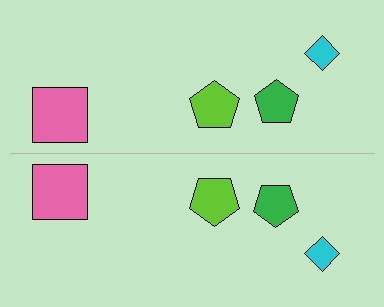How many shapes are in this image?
There are 8 shapes in this image.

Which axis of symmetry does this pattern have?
The pattern has a horizontal axis of symmetry running through the center of the image.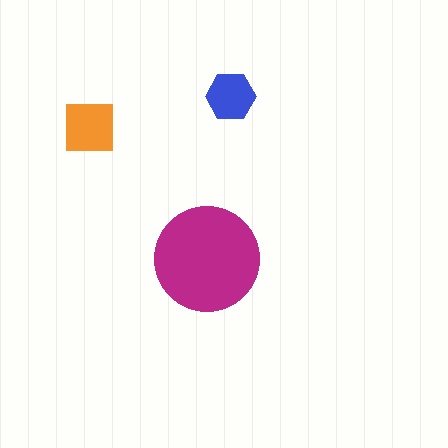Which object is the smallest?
The blue hexagon.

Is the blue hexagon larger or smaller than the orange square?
Smaller.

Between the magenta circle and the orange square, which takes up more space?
The magenta circle.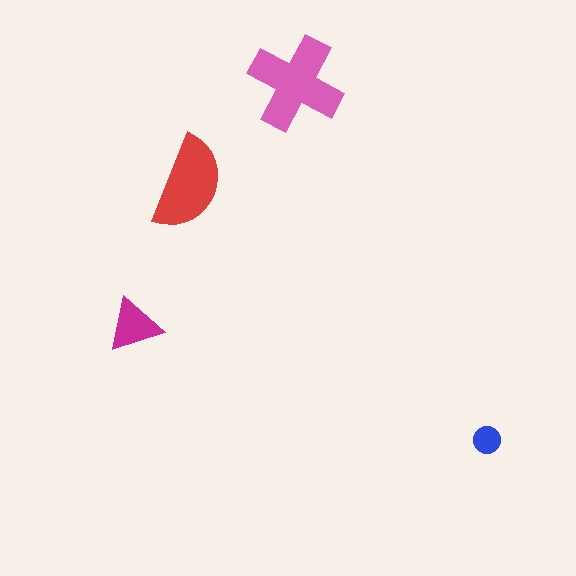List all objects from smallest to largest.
The blue circle, the magenta triangle, the red semicircle, the pink cross.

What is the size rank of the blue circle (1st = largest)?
4th.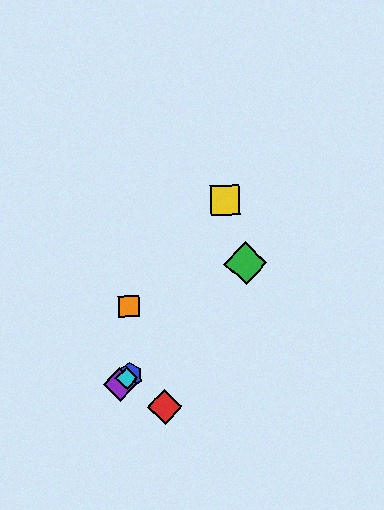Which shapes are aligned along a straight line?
The blue hexagon, the green diamond, the purple diamond, the cyan diamond are aligned along a straight line.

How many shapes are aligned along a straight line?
4 shapes (the blue hexagon, the green diamond, the purple diamond, the cyan diamond) are aligned along a straight line.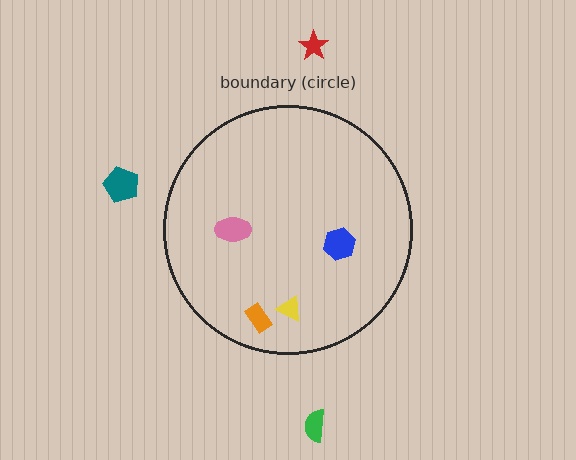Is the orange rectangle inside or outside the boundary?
Inside.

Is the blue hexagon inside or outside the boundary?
Inside.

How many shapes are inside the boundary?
4 inside, 3 outside.